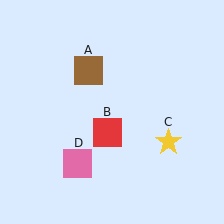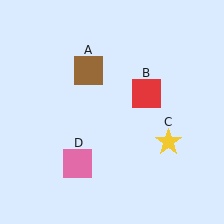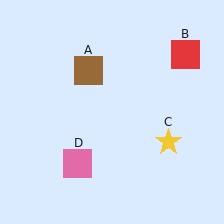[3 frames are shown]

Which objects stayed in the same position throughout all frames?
Brown square (object A) and yellow star (object C) and pink square (object D) remained stationary.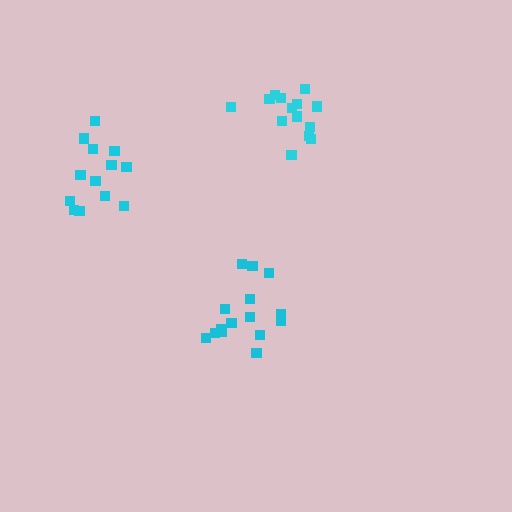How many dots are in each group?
Group 1: 14 dots, Group 2: 16 dots, Group 3: 13 dots (43 total).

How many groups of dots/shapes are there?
There are 3 groups.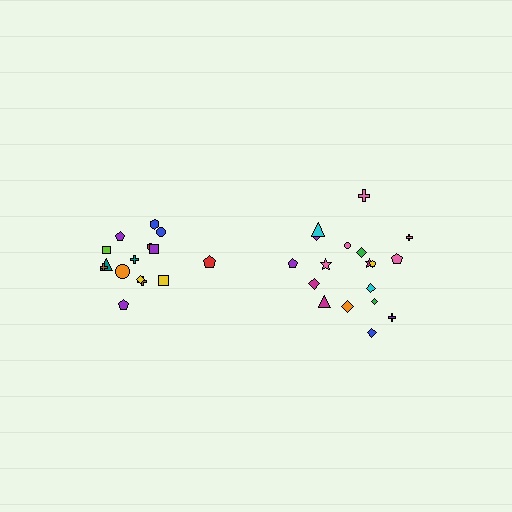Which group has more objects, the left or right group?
The right group.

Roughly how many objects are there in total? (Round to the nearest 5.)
Roughly 35 objects in total.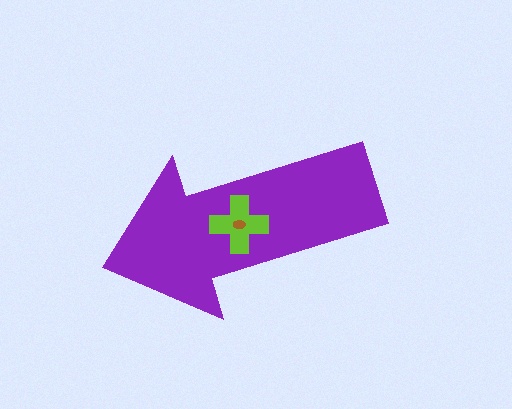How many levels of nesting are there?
3.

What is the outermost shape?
The purple arrow.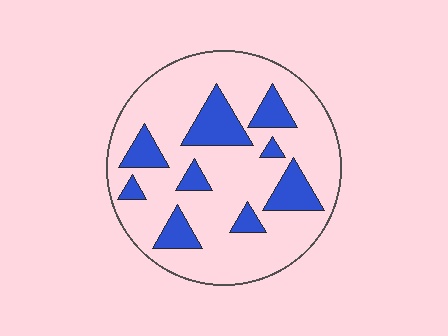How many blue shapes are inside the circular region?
9.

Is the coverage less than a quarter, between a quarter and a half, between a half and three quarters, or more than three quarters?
Less than a quarter.